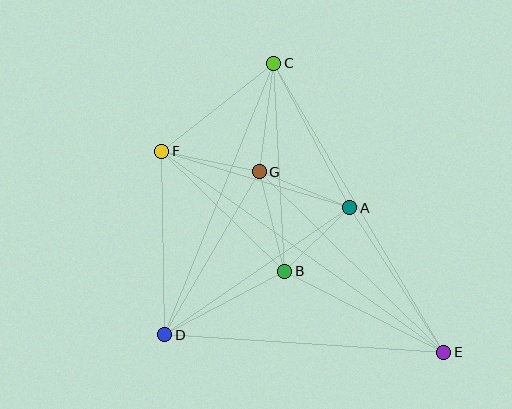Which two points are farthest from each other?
Points E and F are farthest from each other.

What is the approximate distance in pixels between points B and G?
The distance between B and G is approximately 102 pixels.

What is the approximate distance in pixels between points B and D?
The distance between B and D is approximately 136 pixels.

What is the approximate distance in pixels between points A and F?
The distance between A and F is approximately 196 pixels.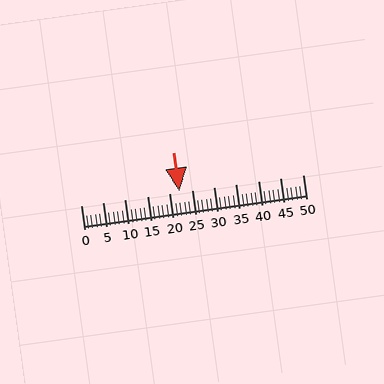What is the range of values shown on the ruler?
The ruler shows values from 0 to 50.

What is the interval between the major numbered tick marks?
The major tick marks are spaced 5 units apart.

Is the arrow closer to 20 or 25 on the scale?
The arrow is closer to 20.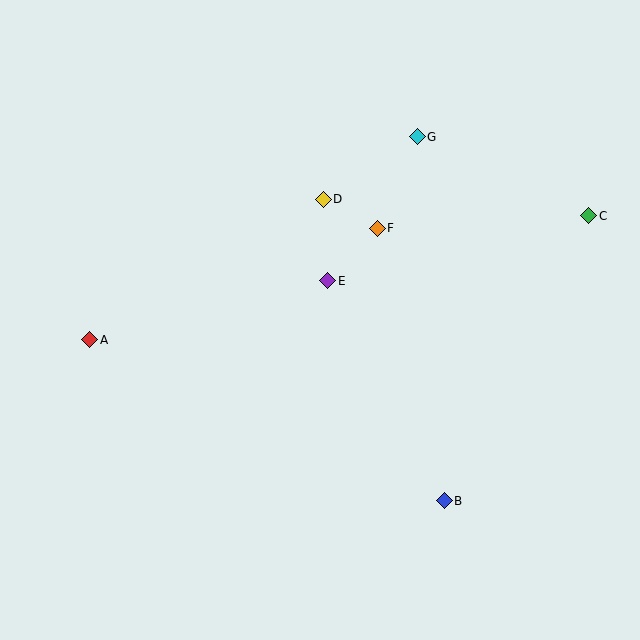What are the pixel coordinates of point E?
Point E is at (328, 281).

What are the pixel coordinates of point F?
Point F is at (377, 228).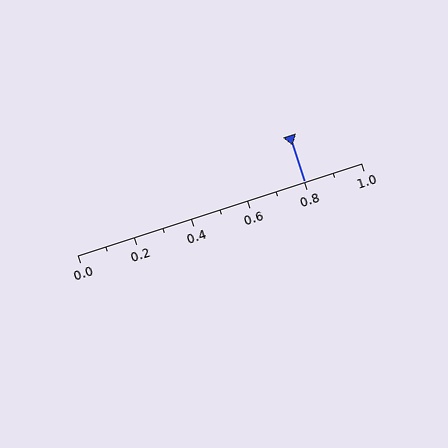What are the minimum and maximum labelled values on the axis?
The axis runs from 0.0 to 1.0.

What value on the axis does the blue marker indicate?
The marker indicates approximately 0.8.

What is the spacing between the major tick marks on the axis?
The major ticks are spaced 0.2 apart.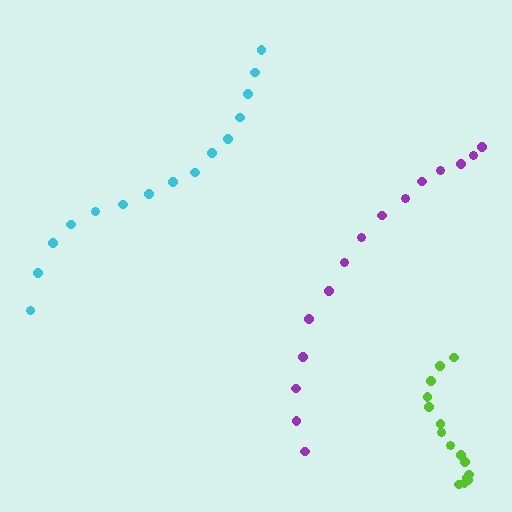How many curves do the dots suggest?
There are 3 distinct paths.